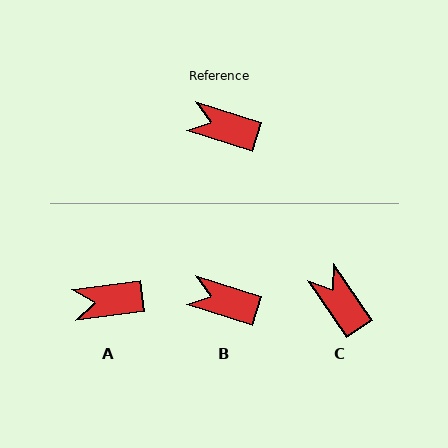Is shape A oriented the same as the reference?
No, it is off by about 25 degrees.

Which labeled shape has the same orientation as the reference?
B.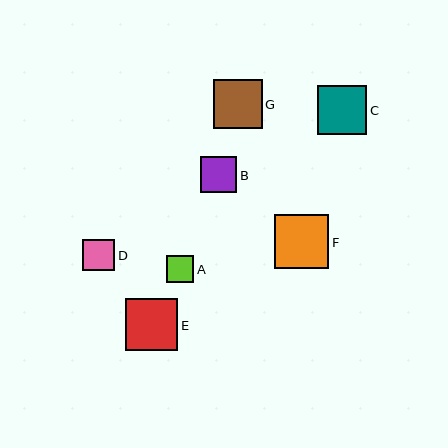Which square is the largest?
Square F is the largest with a size of approximately 54 pixels.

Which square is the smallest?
Square A is the smallest with a size of approximately 27 pixels.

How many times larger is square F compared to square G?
Square F is approximately 1.1 times the size of square G.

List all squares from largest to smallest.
From largest to smallest: F, E, C, G, B, D, A.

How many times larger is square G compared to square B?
Square G is approximately 1.3 times the size of square B.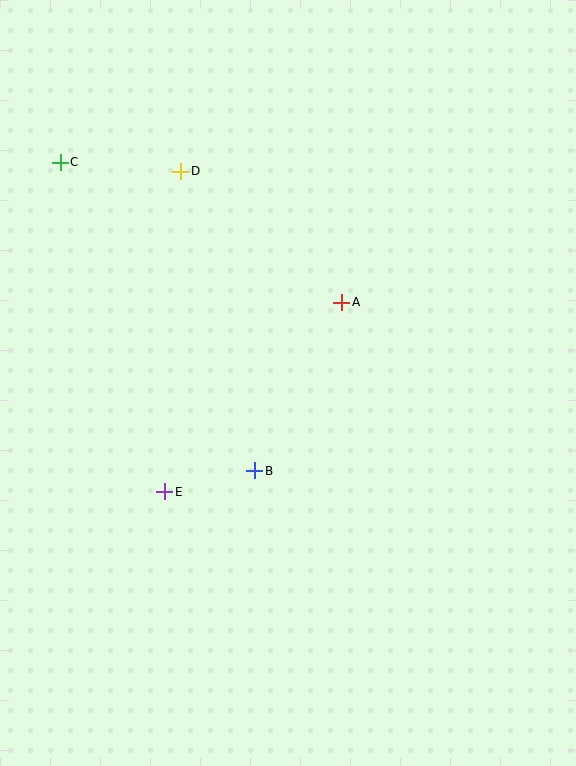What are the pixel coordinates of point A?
Point A is at (342, 302).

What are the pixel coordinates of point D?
Point D is at (181, 171).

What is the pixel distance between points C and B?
The distance between C and B is 365 pixels.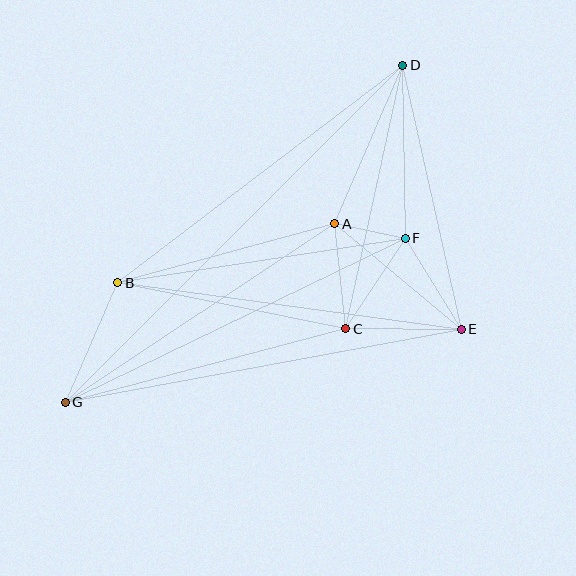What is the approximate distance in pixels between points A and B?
The distance between A and B is approximately 225 pixels.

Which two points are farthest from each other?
Points D and G are farthest from each other.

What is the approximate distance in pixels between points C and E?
The distance between C and E is approximately 115 pixels.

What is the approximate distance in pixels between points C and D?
The distance between C and D is approximately 269 pixels.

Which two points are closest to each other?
Points A and F are closest to each other.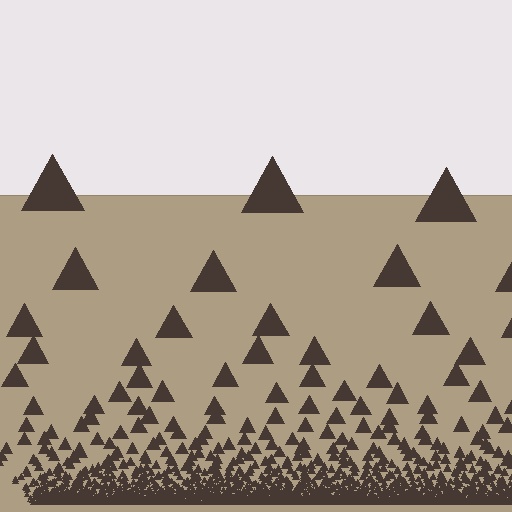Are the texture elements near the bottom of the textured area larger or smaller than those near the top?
Smaller. The gradient is inverted — elements near the bottom are smaller and denser.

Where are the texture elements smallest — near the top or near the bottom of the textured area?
Near the bottom.